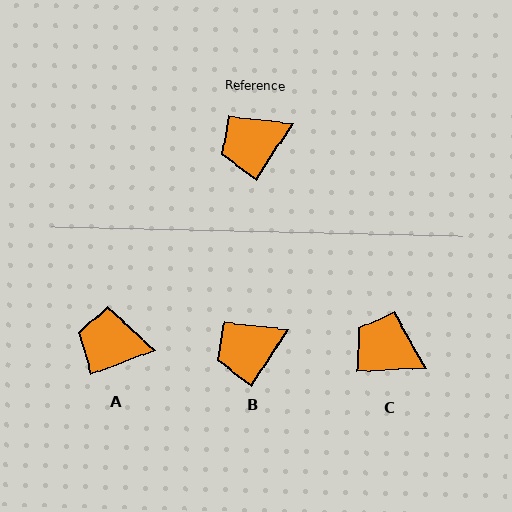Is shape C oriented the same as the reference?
No, it is off by about 54 degrees.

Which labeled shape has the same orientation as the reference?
B.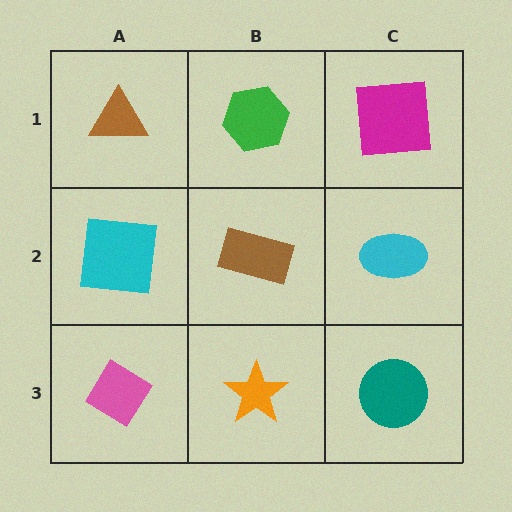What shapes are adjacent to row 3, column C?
A cyan ellipse (row 2, column C), an orange star (row 3, column B).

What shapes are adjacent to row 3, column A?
A cyan square (row 2, column A), an orange star (row 3, column B).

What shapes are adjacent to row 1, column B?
A brown rectangle (row 2, column B), a brown triangle (row 1, column A), a magenta square (row 1, column C).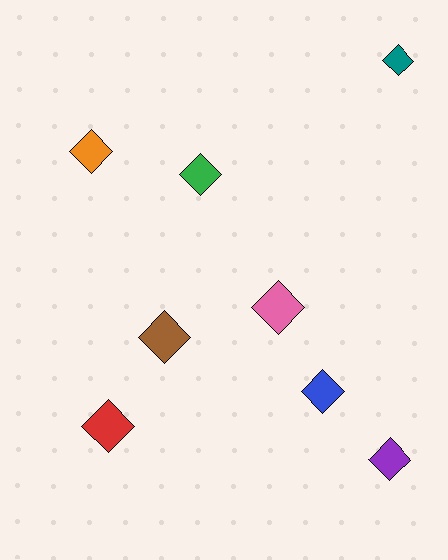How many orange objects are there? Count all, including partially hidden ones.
There is 1 orange object.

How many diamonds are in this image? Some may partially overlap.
There are 8 diamonds.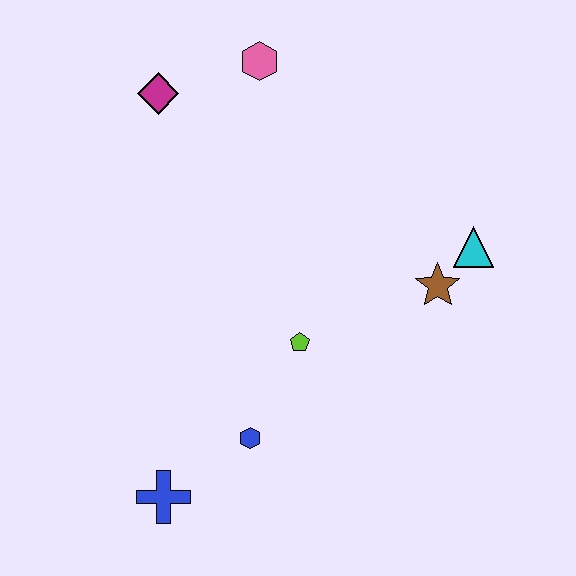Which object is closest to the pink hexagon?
The magenta diamond is closest to the pink hexagon.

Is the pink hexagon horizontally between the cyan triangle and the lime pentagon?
No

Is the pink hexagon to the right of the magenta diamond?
Yes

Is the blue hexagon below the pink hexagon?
Yes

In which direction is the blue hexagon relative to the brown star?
The blue hexagon is to the left of the brown star.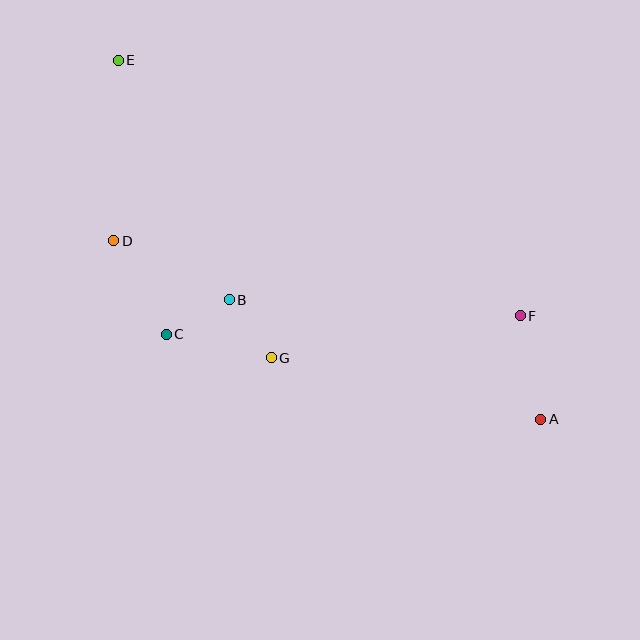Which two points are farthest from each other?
Points A and E are farthest from each other.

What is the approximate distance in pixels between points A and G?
The distance between A and G is approximately 277 pixels.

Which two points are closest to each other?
Points B and G are closest to each other.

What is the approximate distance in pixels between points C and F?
The distance between C and F is approximately 355 pixels.